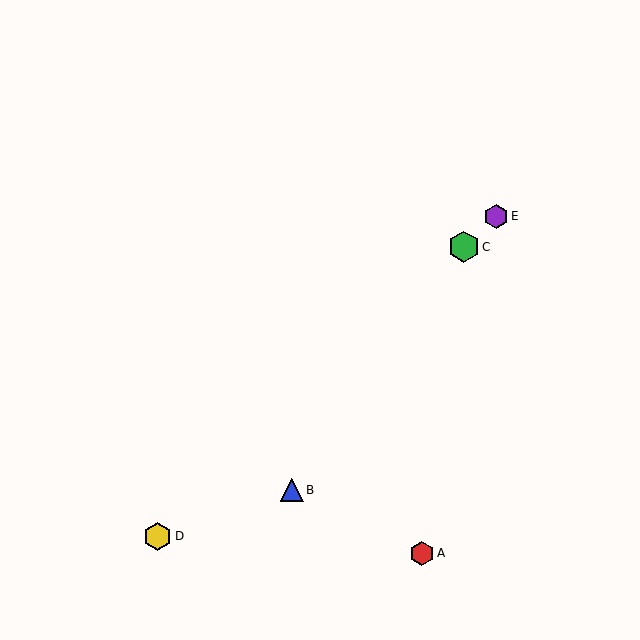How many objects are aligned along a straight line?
3 objects (C, D, E) are aligned along a straight line.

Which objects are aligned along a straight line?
Objects C, D, E are aligned along a straight line.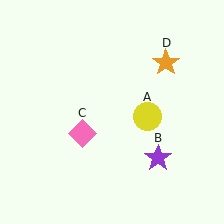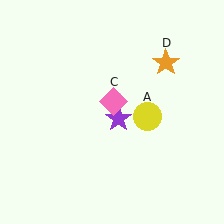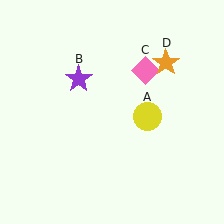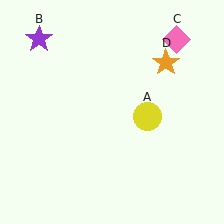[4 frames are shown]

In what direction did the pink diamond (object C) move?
The pink diamond (object C) moved up and to the right.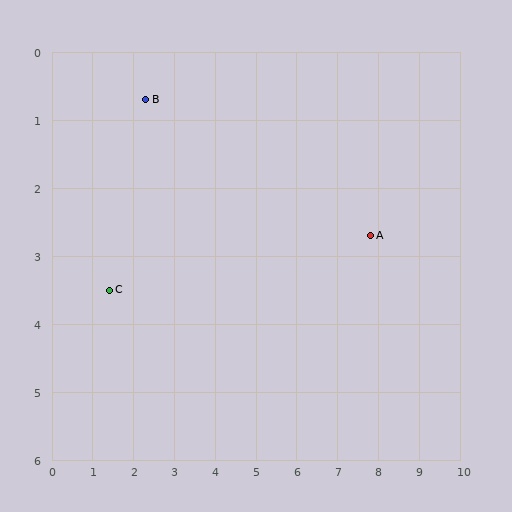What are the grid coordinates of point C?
Point C is at approximately (1.4, 3.5).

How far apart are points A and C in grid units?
Points A and C are about 6.4 grid units apart.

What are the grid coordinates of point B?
Point B is at approximately (2.3, 0.7).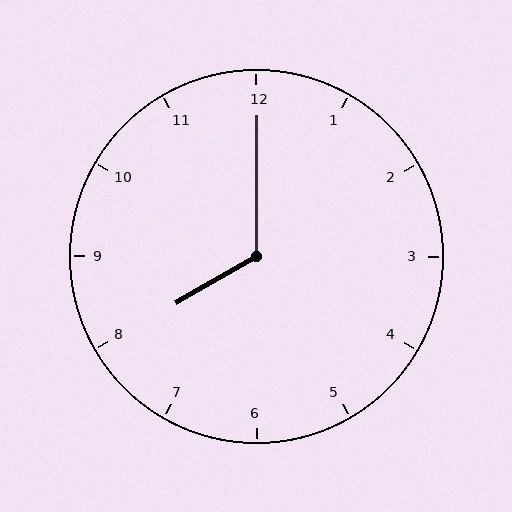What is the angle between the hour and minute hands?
Approximately 120 degrees.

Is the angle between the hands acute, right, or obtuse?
It is obtuse.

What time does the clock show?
8:00.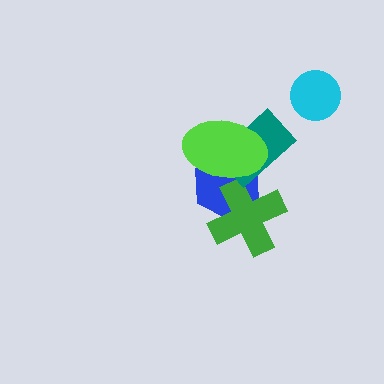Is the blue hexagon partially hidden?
Yes, it is partially covered by another shape.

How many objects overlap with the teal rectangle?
2 objects overlap with the teal rectangle.